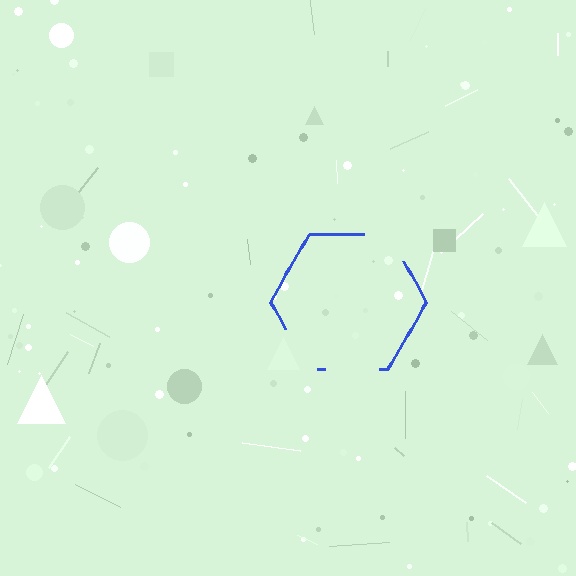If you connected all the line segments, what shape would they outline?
They would outline a hexagon.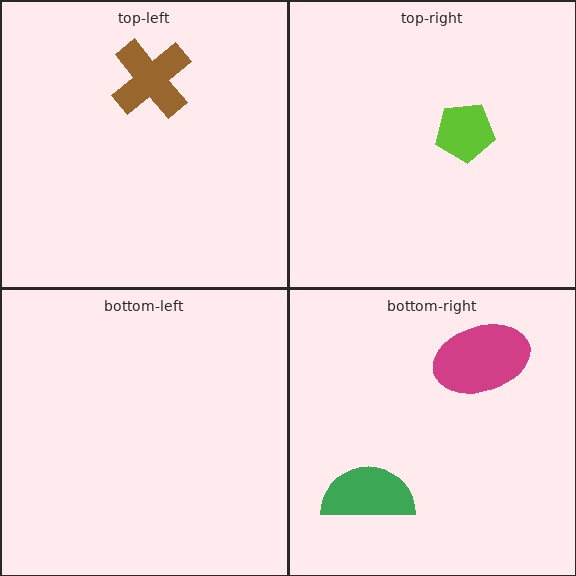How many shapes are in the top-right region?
1.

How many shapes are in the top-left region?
1.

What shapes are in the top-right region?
The lime pentagon.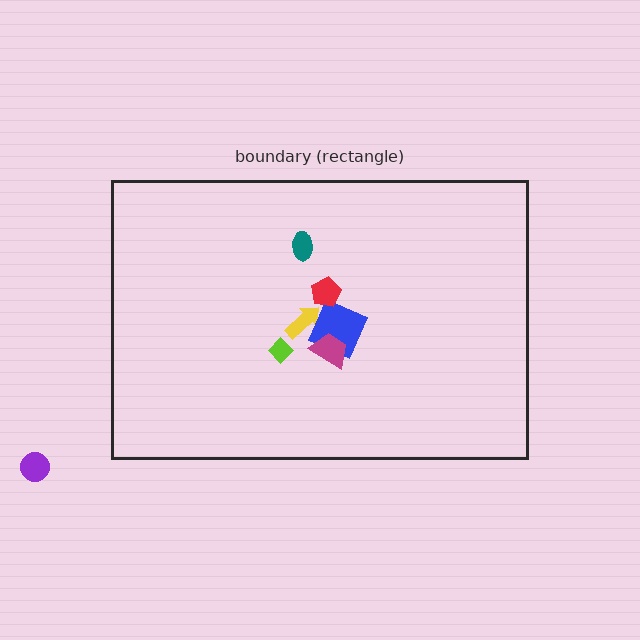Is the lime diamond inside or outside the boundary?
Inside.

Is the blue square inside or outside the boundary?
Inside.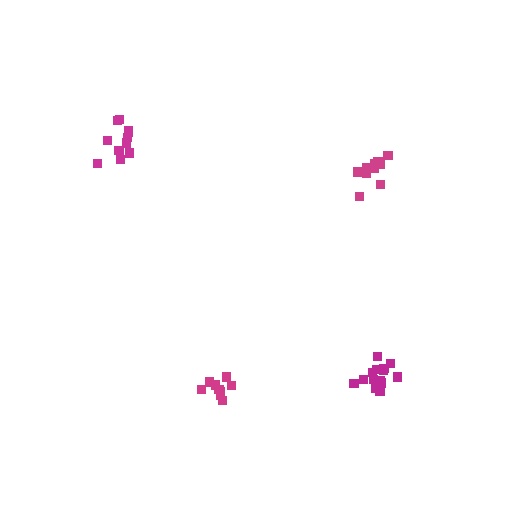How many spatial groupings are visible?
There are 4 spatial groupings.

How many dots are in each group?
Group 1: 14 dots, Group 2: 11 dots, Group 3: 10 dots, Group 4: 9 dots (44 total).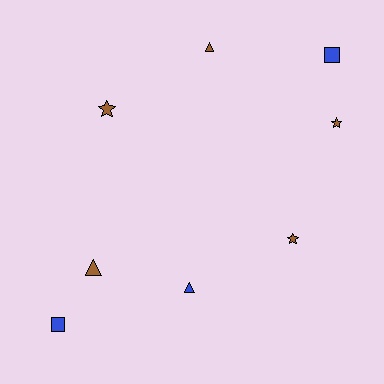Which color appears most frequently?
Brown, with 5 objects.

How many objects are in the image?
There are 8 objects.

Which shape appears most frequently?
Star, with 3 objects.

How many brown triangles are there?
There are 2 brown triangles.